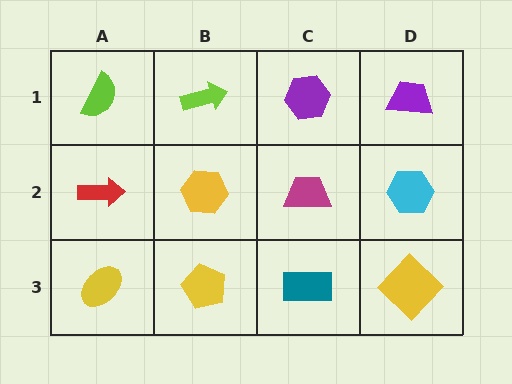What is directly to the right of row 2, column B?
A magenta trapezoid.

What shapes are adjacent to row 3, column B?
A yellow hexagon (row 2, column B), a yellow ellipse (row 3, column A), a teal rectangle (row 3, column C).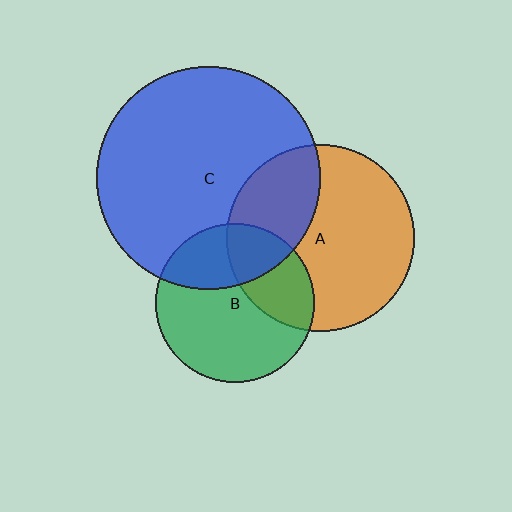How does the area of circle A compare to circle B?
Approximately 1.4 times.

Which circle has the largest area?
Circle C (blue).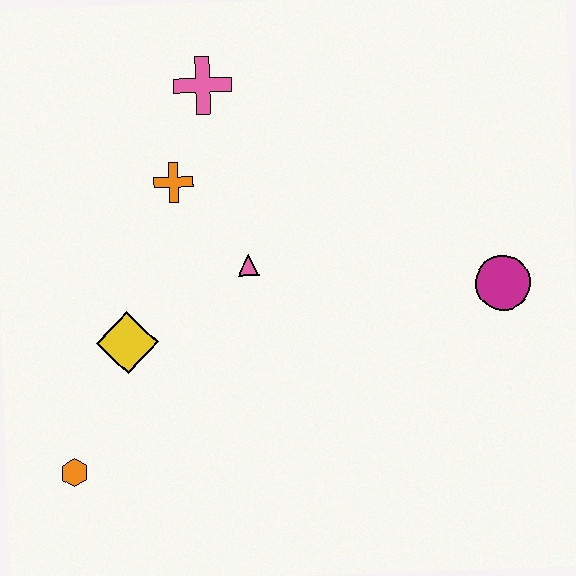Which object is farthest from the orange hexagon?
The magenta circle is farthest from the orange hexagon.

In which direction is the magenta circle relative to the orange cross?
The magenta circle is to the right of the orange cross.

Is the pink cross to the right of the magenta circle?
No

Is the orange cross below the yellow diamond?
No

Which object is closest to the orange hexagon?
The yellow diamond is closest to the orange hexagon.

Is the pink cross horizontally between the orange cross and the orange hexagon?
No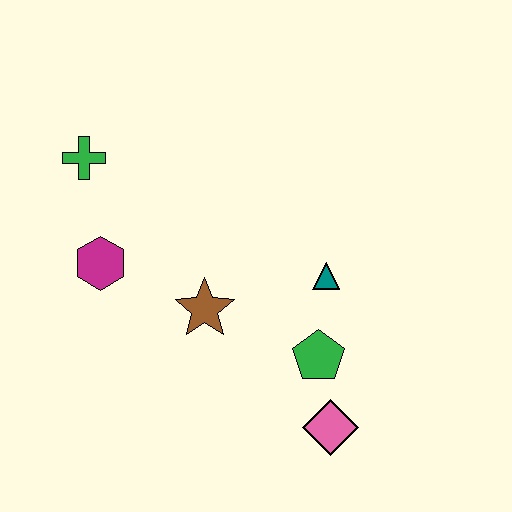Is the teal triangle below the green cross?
Yes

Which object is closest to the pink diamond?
The green pentagon is closest to the pink diamond.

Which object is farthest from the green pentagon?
The green cross is farthest from the green pentagon.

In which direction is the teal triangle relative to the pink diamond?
The teal triangle is above the pink diamond.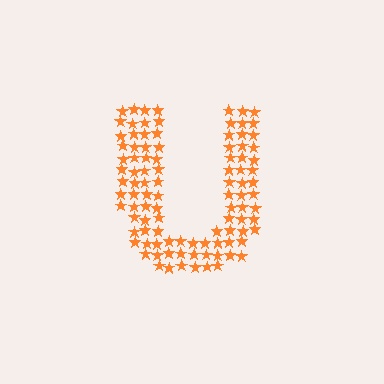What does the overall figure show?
The overall figure shows the letter U.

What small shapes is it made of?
It is made of small stars.